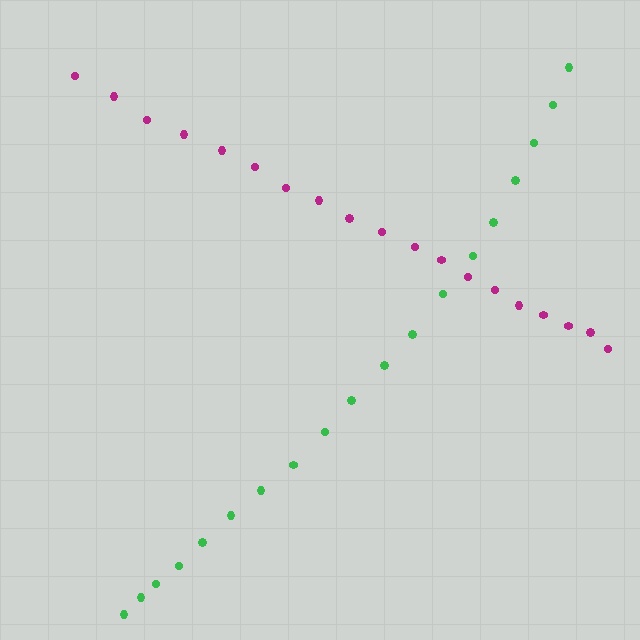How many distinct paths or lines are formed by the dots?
There are 2 distinct paths.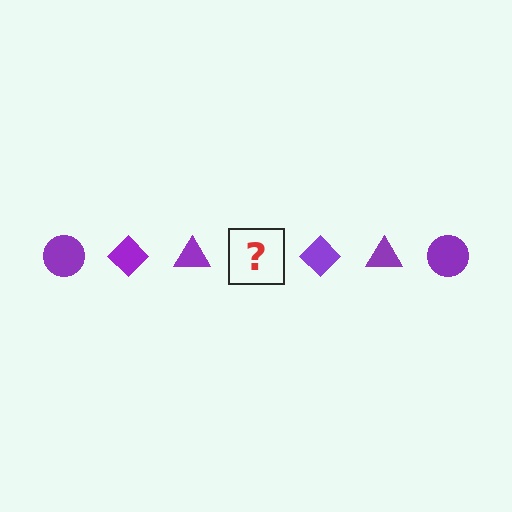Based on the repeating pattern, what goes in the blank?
The blank should be a purple circle.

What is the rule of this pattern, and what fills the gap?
The rule is that the pattern cycles through circle, diamond, triangle shapes in purple. The gap should be filled with a purple circle.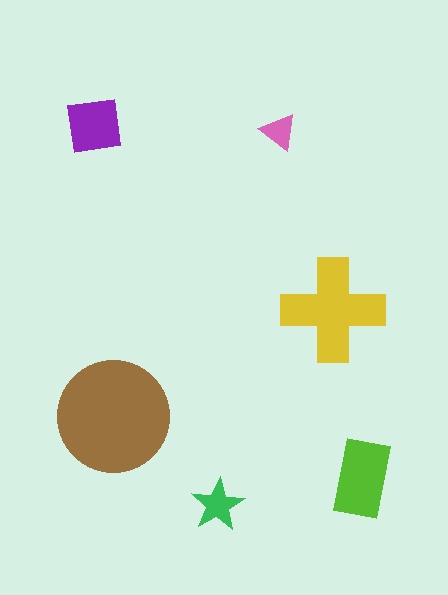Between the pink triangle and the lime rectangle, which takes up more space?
The lime rectangle.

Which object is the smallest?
The pink triangle.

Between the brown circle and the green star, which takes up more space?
The brown circle.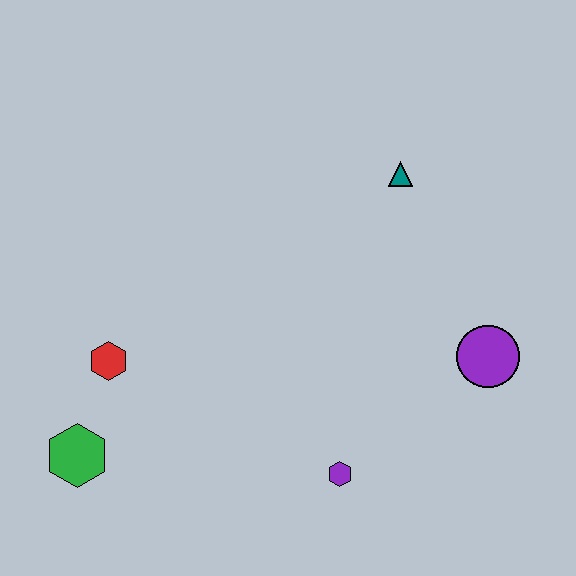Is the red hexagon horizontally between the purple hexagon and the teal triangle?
No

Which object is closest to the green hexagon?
The red hexagon is closest to the green hexagon.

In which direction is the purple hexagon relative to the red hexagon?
The purple hexagon is to the right of the red hexagon.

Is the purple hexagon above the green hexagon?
No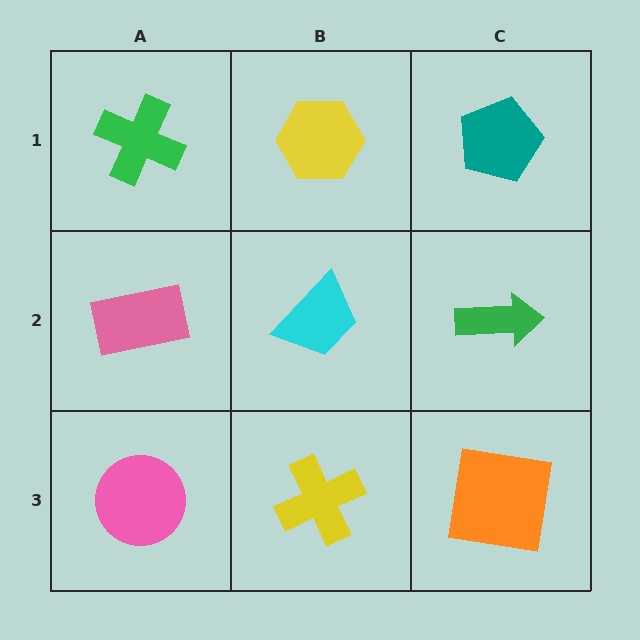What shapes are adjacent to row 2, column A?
A green cross (row 1, column A), a pink circle (row 3, column A), a cyan trapezoid (row 2, column B).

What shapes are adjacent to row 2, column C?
A teal pentagon (row 1, column C), an orange square (row 3, column C), a cyan trapezoid (row 2, column B).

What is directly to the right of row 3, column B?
An orange square.